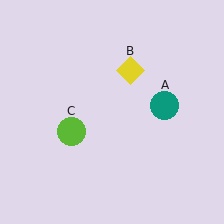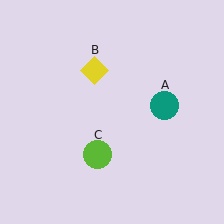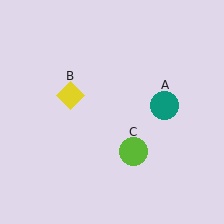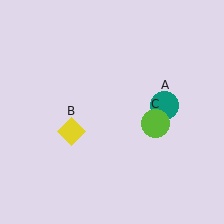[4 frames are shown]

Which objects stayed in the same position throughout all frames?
Teal circle (object A) remained stationary.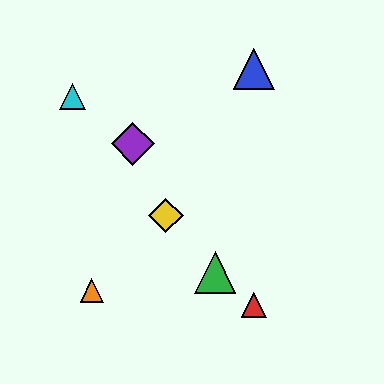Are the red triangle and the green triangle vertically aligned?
No, the red triangle is at x≈254 and the green triangle is at x≈215.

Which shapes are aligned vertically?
The red triangle, the blue triangle are aligned vertically.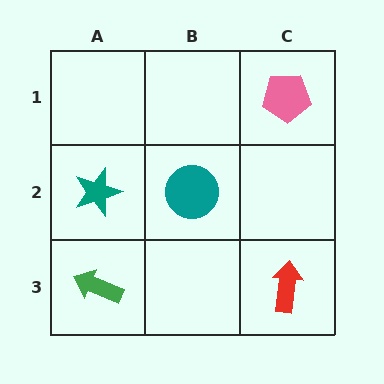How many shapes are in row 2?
2 shapes.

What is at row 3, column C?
A red arrow.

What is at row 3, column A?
A green arrow.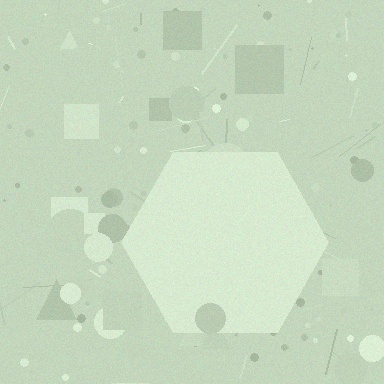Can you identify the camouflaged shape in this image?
The camouflaged shape is a hexagon.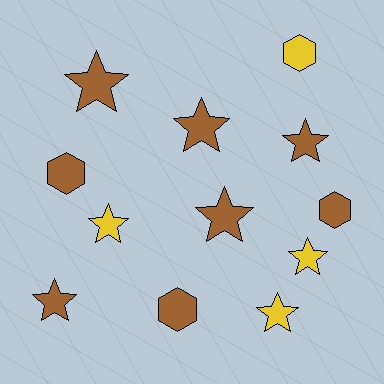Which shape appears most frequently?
Star, with 8 objects.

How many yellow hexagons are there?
There is 1 yellow hexagon.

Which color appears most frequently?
Brown, with 8 objects.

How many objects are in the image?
There are 12 objects.